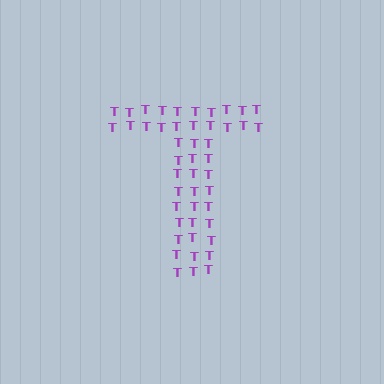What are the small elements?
The small elements are letter T's.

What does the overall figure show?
The overall figure shows the letter T.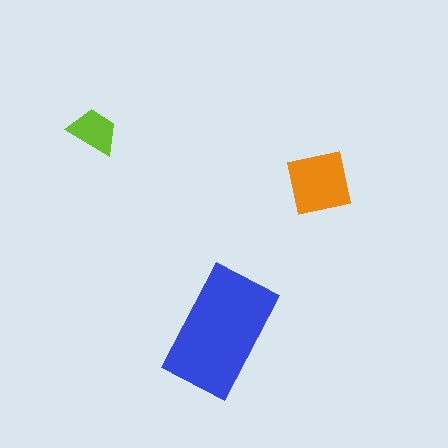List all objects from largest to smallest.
The blue rectangle, the orange square, the lime trapezoid.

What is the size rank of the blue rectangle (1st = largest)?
1st.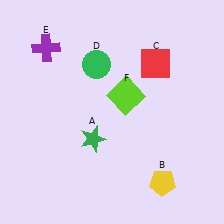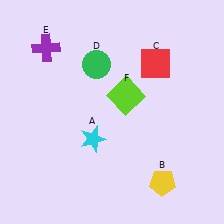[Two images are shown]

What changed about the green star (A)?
In Image 1, A is green. In Image 2, it changed to cyan.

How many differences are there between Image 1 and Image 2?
There is 1 difference between the two images.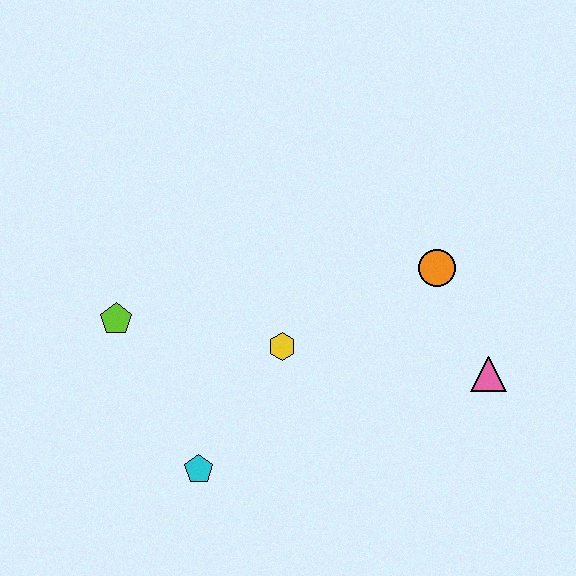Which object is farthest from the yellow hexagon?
The pink triangle is farthest from the yellow hexagon.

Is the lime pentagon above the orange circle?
No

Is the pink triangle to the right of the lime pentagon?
Yes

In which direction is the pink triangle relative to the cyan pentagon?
The pink triangle is to the right of the cyan pentagon.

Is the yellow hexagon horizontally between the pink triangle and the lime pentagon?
Yes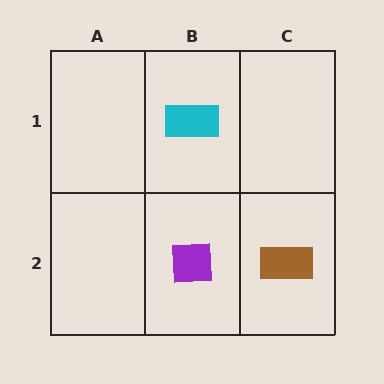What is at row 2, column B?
A purple square.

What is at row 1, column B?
A cyan rectangle.